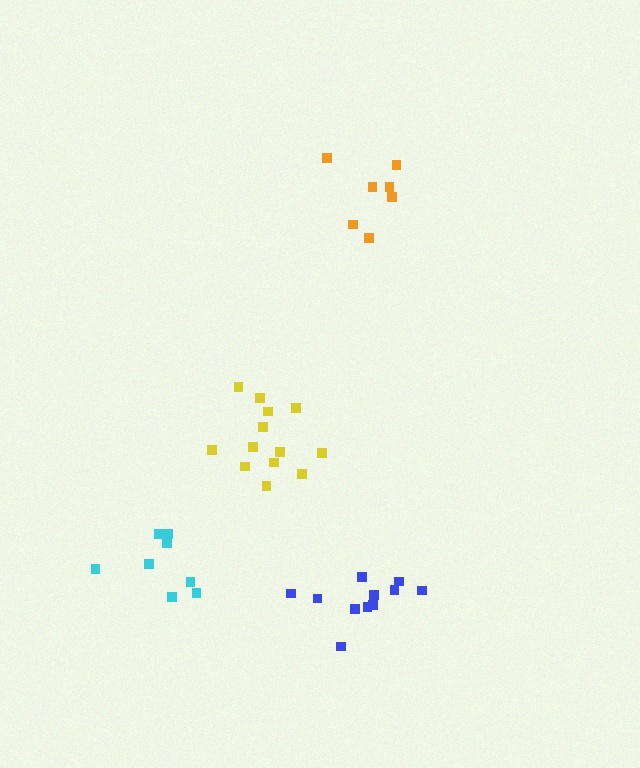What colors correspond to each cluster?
The clusters are colored: cyan, yellow, blue, orange.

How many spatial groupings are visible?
There are 4 spatial groupings.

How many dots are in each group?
Group 1: 8 dots, Group 2: 13 dots, Group 3: 11 dots, Group 4: 7 dots (39 total).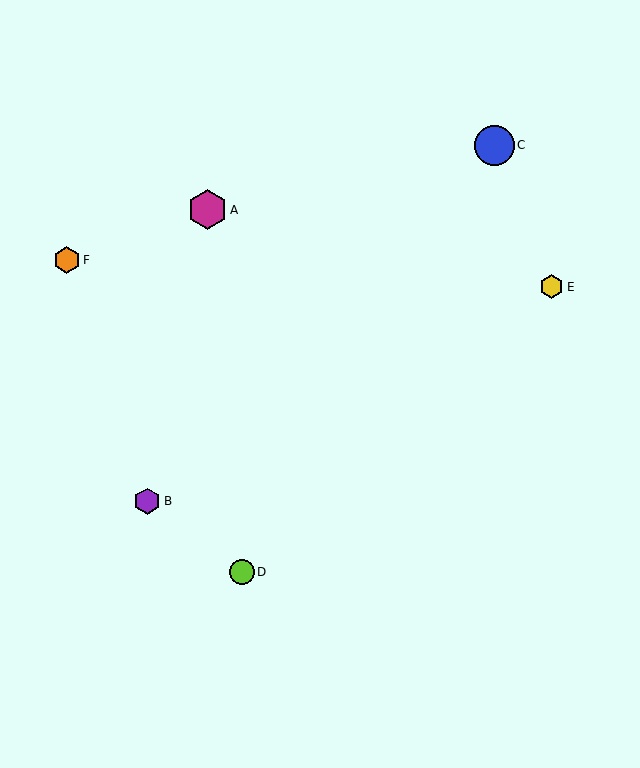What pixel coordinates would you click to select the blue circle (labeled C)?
Click at (495, 145) to select the blue circle C.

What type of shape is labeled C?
Shape C is a blue circle.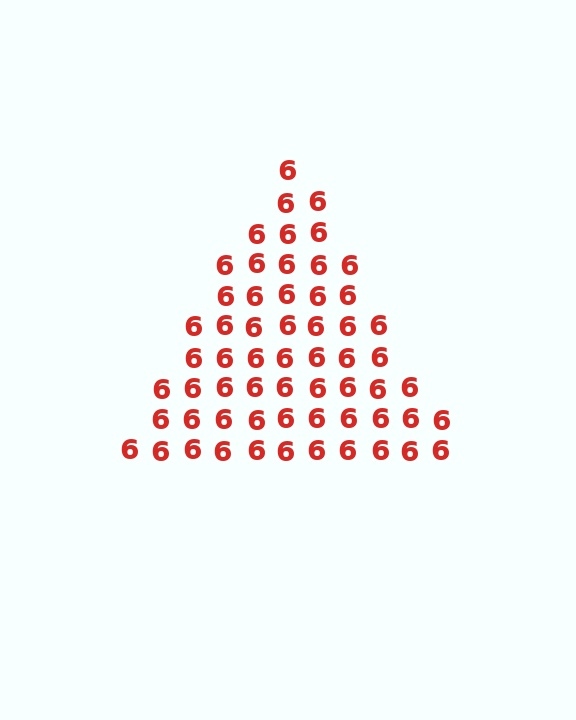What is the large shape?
The large shape is a triangle.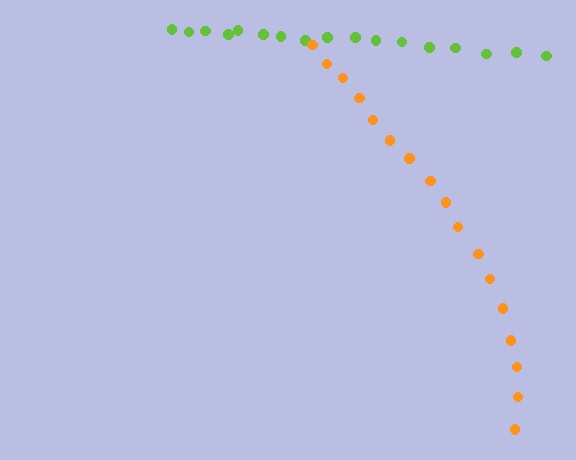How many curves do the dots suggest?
There are 2 distinct paths.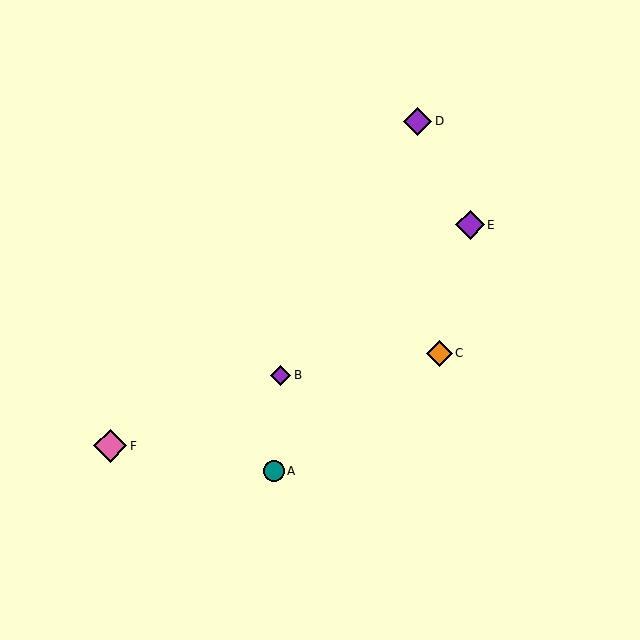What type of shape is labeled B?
Shape B is a purple diamond.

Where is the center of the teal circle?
The center of the teal circle is at (274, 471).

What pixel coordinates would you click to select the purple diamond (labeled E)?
Click at (470, 225) to select the purple diamond E.